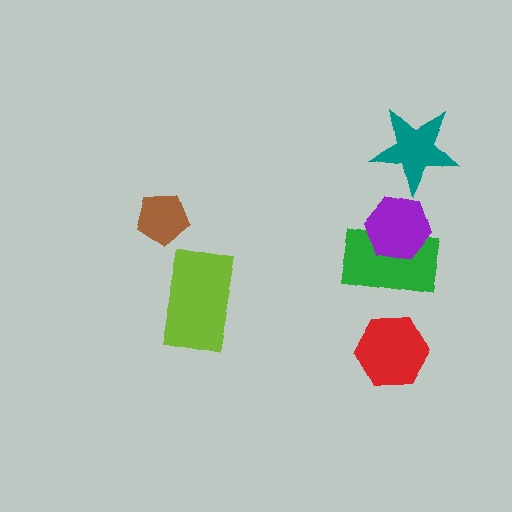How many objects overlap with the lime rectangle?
0 objects overlap with the lime rectangle.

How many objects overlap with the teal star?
0 objects overlap with the teal star.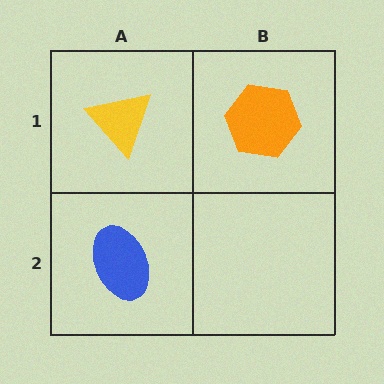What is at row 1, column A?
A yellow triangle.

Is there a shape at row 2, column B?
No, that cell is empty.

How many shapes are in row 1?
2 shapes.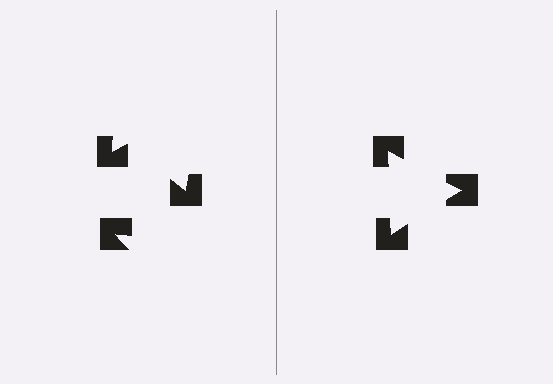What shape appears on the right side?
An illusory triangle.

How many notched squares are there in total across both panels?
6 — 3 on each side.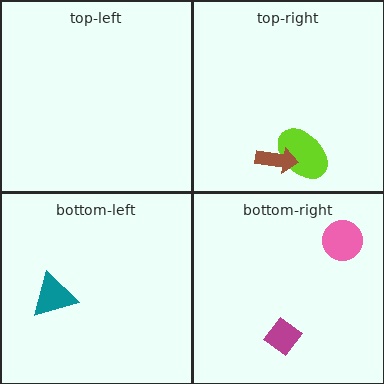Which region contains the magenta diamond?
The bottom-right region.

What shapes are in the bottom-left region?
The teal triangle.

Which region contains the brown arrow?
The top-right region.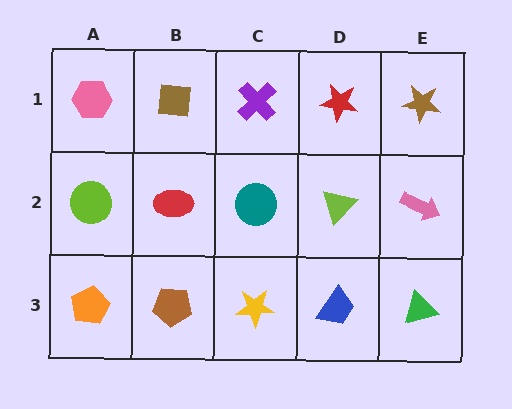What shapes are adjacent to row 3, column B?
A red ellipse (row 2, column B), an orange pentagon (row 3, column A), a yellow star (row 3, column C).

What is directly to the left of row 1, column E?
A red star.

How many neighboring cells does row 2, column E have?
3.